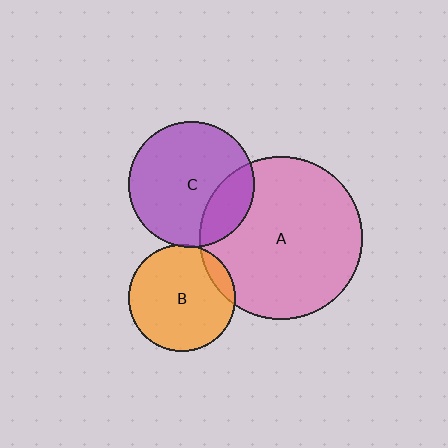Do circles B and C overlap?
Yes.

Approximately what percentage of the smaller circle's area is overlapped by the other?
Approximately 5%.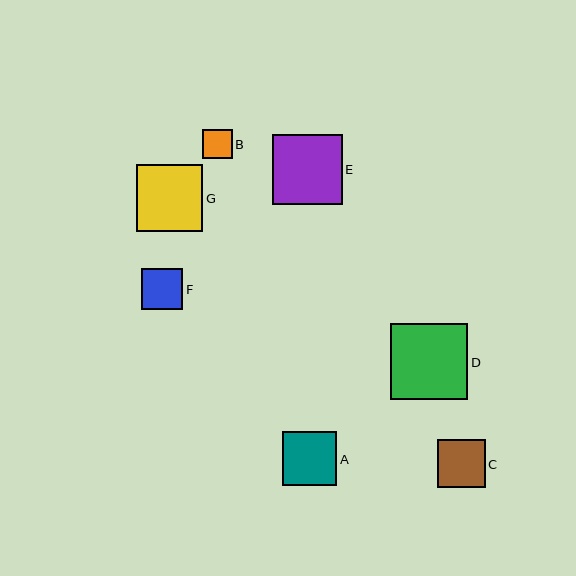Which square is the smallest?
Square B is the smallest with a size of approximately 29 pixels.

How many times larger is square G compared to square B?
Square G is approximately 2.3 times the size of square B.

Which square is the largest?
Square D is the largest with a size of approximately 77 pixels.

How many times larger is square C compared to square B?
Square C is approximately 1.6 times the size of square B.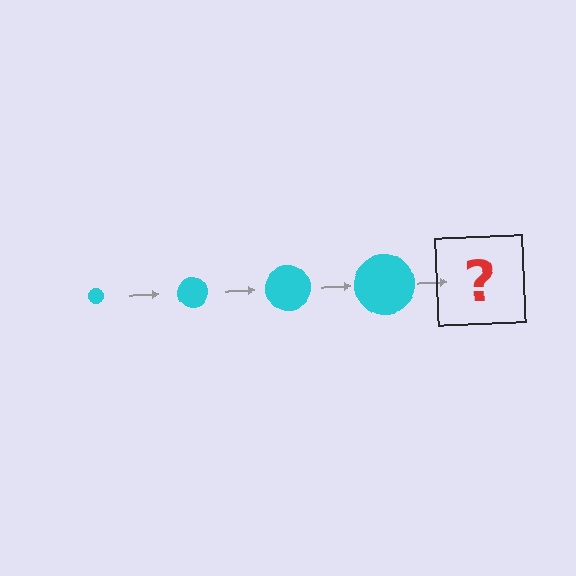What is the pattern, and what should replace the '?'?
The pattern is that the circle gets progressively larger each step. The '?' should be a cyan circle, larger than the previous one.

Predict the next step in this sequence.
The next step is a cyan circle, larger than the previous one.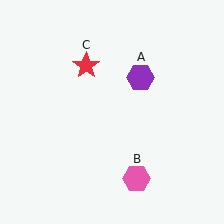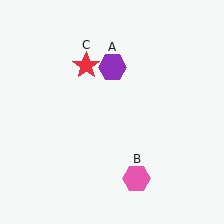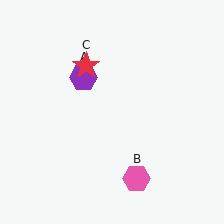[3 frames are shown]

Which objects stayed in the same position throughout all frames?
Pink hexagon (object B) and red star (object C) remained stationary.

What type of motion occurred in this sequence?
The purple hexagon (object A) rotated counterclockwise around the center of the scene.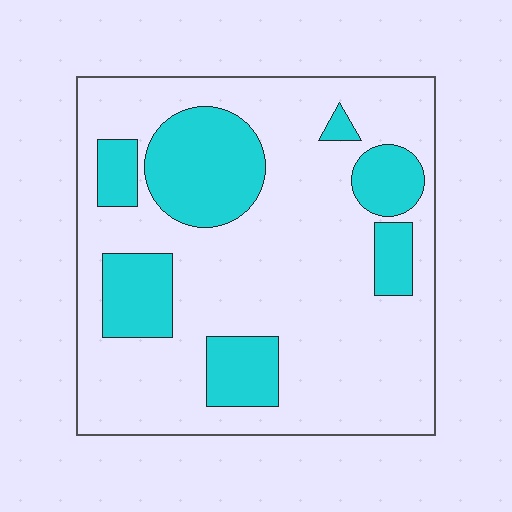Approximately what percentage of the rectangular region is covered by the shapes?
Approximately 25%.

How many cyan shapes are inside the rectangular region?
7.